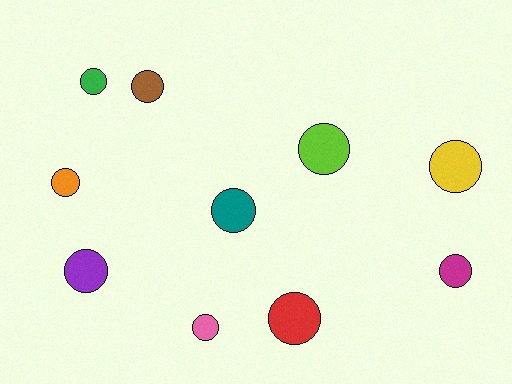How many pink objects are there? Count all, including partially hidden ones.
There is 1 pink object.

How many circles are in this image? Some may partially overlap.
There are 10 circles.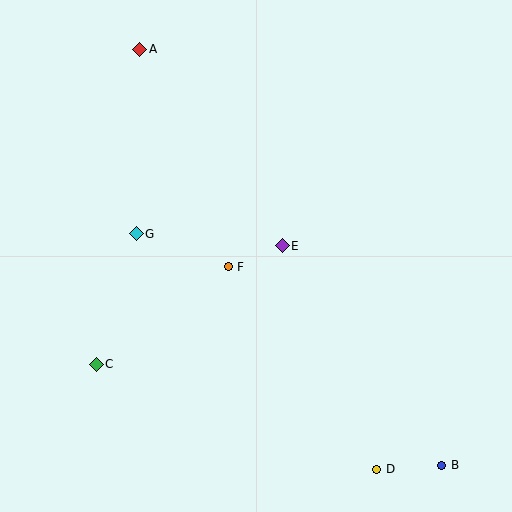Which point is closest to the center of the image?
Point E at (282, 246) is closest to the center.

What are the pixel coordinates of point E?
Point E is at (282, 246).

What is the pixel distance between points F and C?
The distance between F and C is 164 pixels.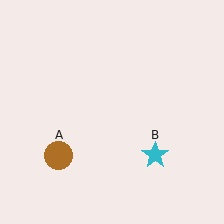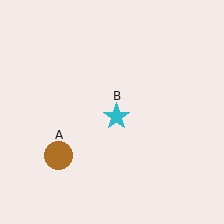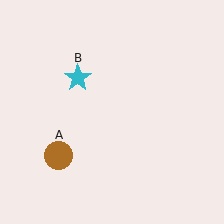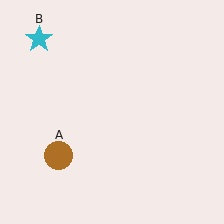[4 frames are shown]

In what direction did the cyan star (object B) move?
The cyan star (object B) moved up and to the left.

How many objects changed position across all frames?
1 object changed position: cyan star (object B).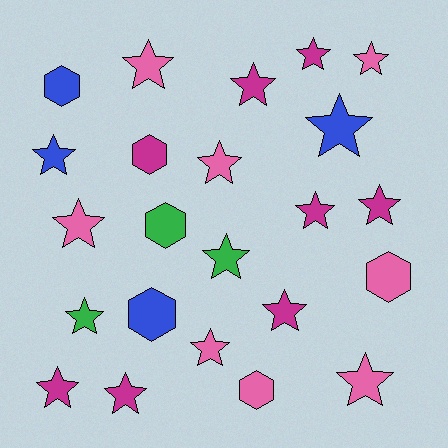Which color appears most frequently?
Pink, with 8 objects.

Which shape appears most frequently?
Star, with 17 objects.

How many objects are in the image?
There are 23 objects.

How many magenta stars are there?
There are 7 magenta stars.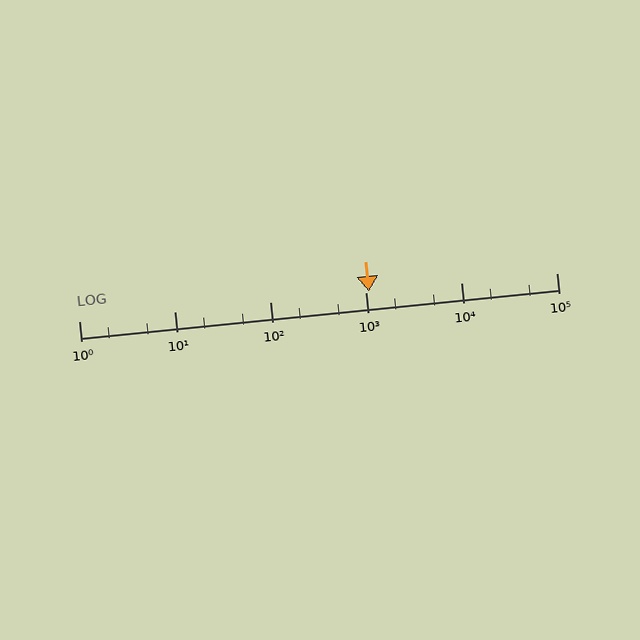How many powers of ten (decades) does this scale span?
The scale spans 5 decades, from 1 to 100000.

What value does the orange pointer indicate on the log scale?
The pointer indicates approximately 1100.